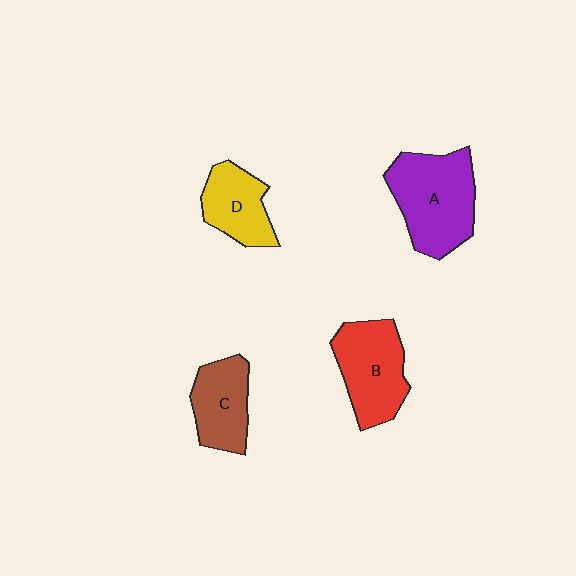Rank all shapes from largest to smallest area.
From largest to smallest: A (purple), B (red), C (brown), D (yellow).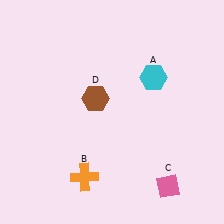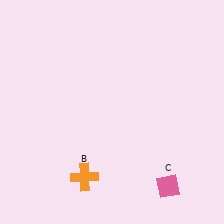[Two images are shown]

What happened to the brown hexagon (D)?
The brown hexagon (D) was removed in Image 2. It was in the top-left area of Image 1.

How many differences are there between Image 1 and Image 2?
There are 2 differences between the two images.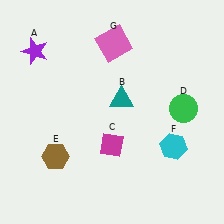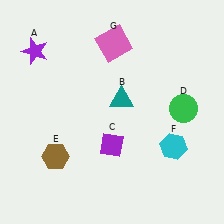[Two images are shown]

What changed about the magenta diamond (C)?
In Image 1, C is magenta. In Image 2, it changed to purple.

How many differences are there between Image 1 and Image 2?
There is 1 difference between the two images.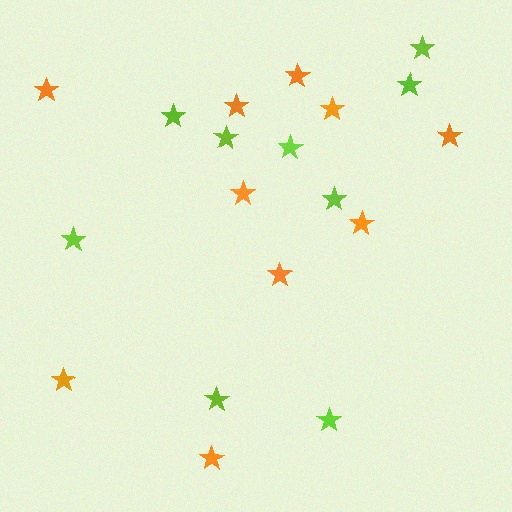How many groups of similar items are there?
There are 2 groups: one group of lime stars (9) and one group of orange stars (10).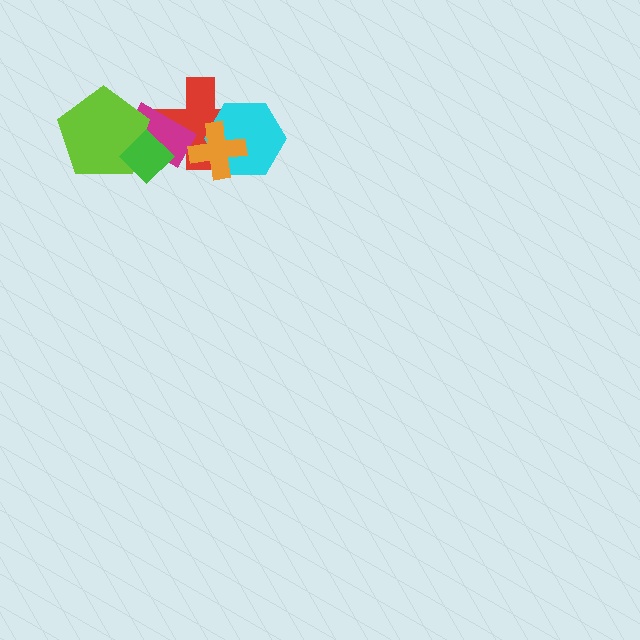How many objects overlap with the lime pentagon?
2 objects overlap with the lime pentagon.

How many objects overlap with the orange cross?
2 objects overlap with the orange cross.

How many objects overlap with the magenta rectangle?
3 objects overlap with the magenta rectangle.